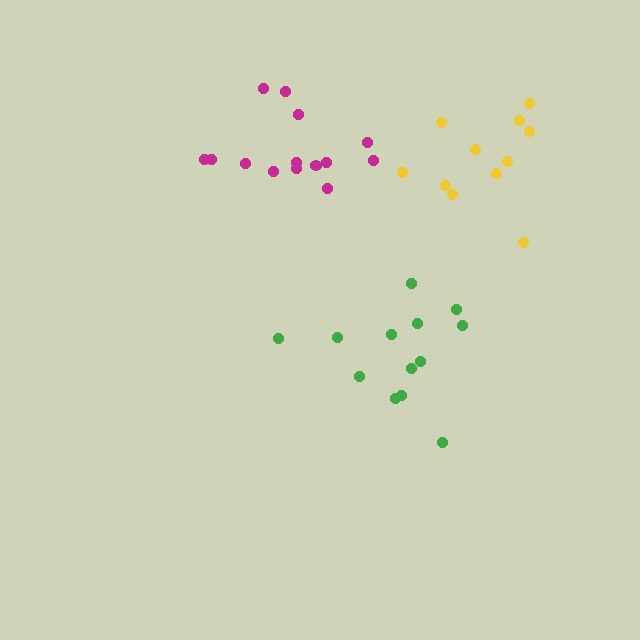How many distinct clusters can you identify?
There are 3 distinct clusters.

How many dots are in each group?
Group 1: 14 dots, Group 2: 13 dots, Group 3: 11 dots (38 total).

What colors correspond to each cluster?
The clusters are colored: magenta, green, yellow.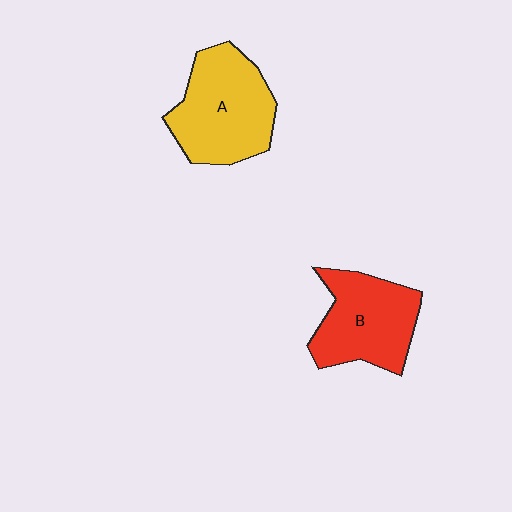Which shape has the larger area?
Shape A (yellow).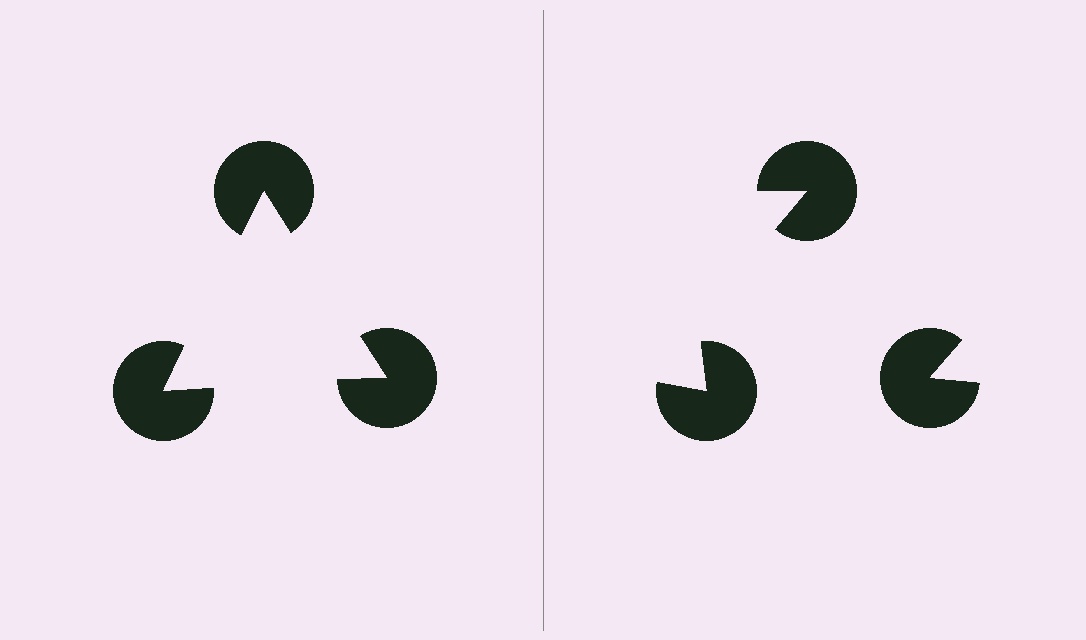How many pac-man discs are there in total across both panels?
6 — 3 on each side.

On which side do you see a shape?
An illusory triangle appears on the left side. On the right side the wedge cuts are rotated, so no coherent shape forms.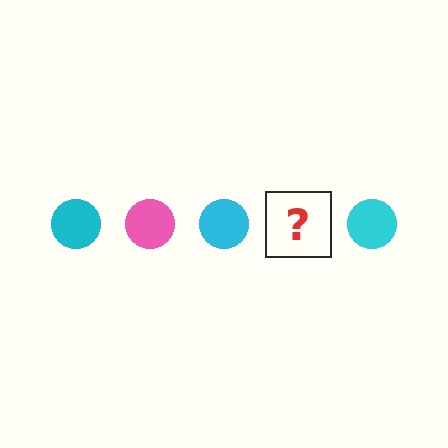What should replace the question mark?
The question mark should be replaced with a pink circle.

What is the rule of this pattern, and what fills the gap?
The rule is that the pattern cycles through cyan, pink circles. The gap should be filled with a pink circle.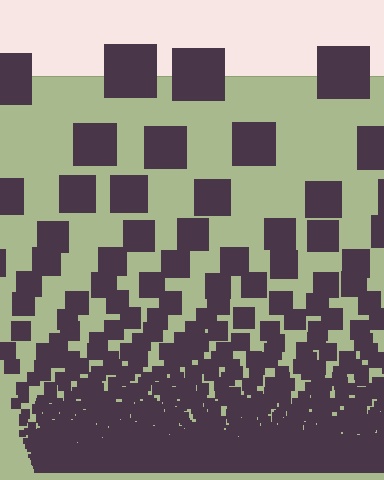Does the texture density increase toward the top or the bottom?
Density increases toward the bottom.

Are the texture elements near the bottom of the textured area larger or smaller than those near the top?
Smaller. The gradient is inverted — elements near the bottom are smaller and denser.